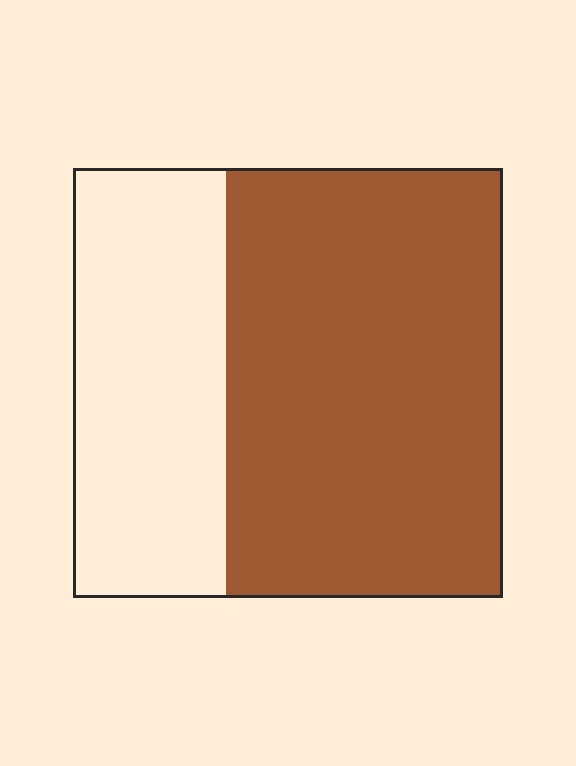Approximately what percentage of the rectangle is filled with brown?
Approximately 65%.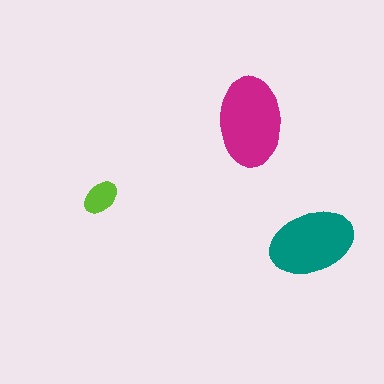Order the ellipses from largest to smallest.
the magenta one, the teal one, the lime one.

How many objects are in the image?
There are 3 objects in the image.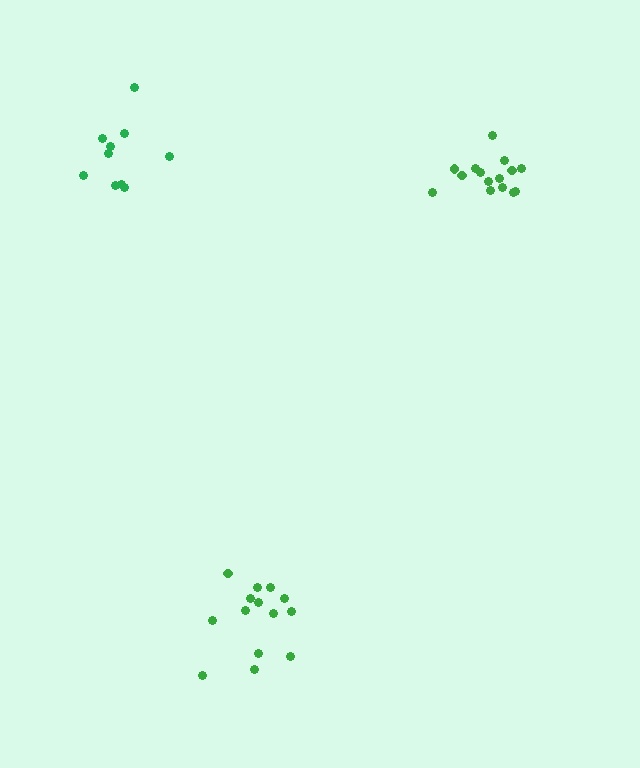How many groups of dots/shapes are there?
There are 3 groups.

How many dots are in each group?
Group 1: 15 dots, Group 2: 14 dots, Group 3: 10 dots (39 total).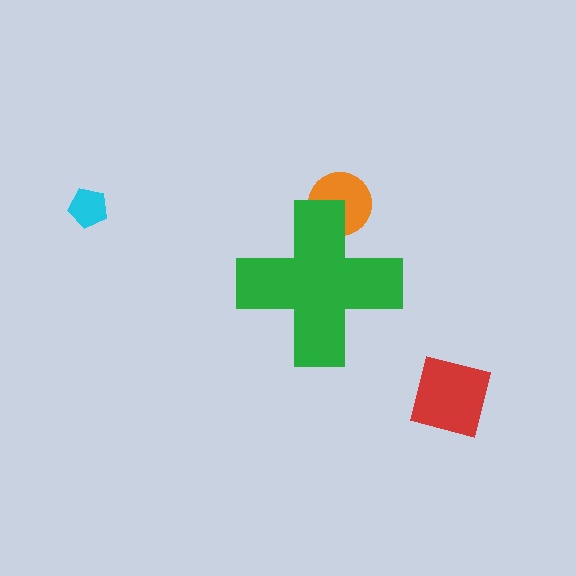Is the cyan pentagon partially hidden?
No, the cyan pentagon is fully visible.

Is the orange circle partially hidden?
Yes, the orange circle is partially hidden behind the green cross.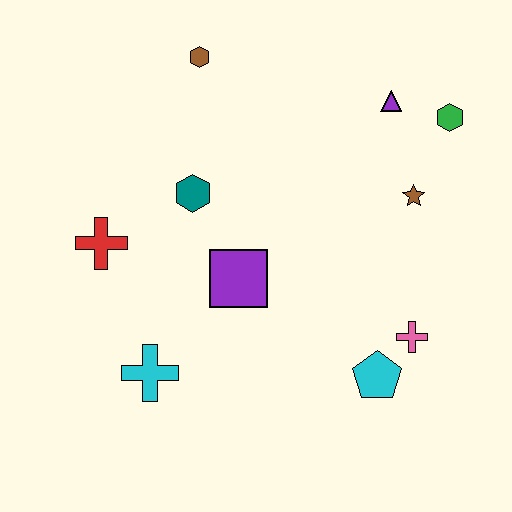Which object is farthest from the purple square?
The green hexagon is farthest from the purple square.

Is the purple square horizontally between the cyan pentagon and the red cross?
Yes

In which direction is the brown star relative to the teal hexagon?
The brown star is to the right of the teal hexagon.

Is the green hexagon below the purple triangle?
Yes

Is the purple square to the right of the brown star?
No